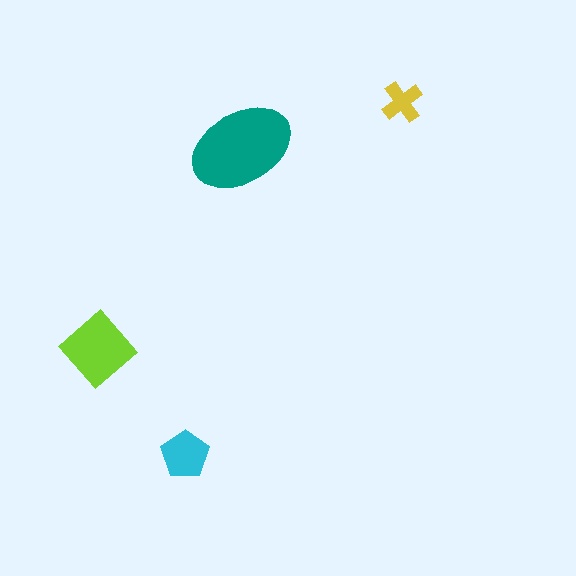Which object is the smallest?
The yellow cross.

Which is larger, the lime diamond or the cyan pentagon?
The lime diamond.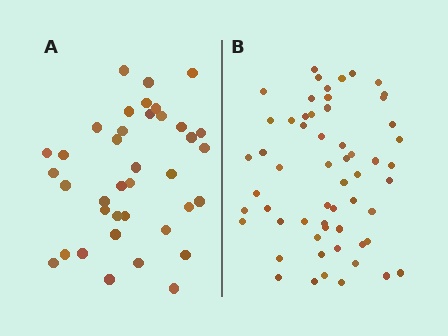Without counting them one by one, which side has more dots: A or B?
Region B (the right region) has more dots.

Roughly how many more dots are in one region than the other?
Region B has approximately 20 more dots than region A.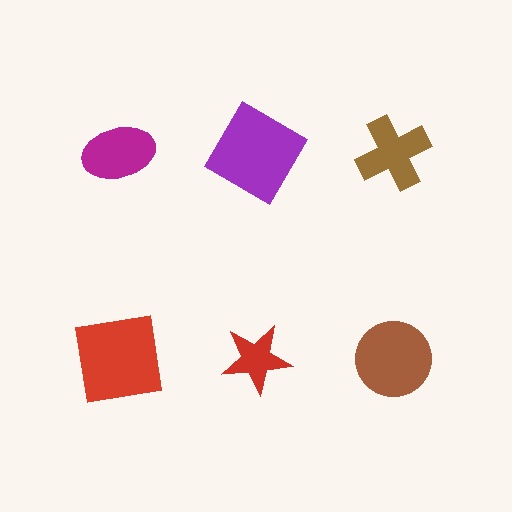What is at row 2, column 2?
A red star.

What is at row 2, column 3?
A brown circle.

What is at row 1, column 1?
A magenta ellipse.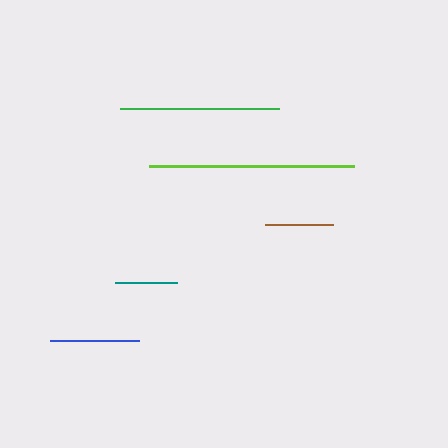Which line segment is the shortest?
The teal line is the shortest at approximately 62 pixels.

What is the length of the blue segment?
The blue segment is approximately 89 pixels long.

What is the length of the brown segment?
The brown segment is approximately 68 pixels long.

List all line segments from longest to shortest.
From longest to shortest: lime, green, blue, brown, teal.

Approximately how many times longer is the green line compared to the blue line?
The green line is approximately 1.8 times the length of the blue line.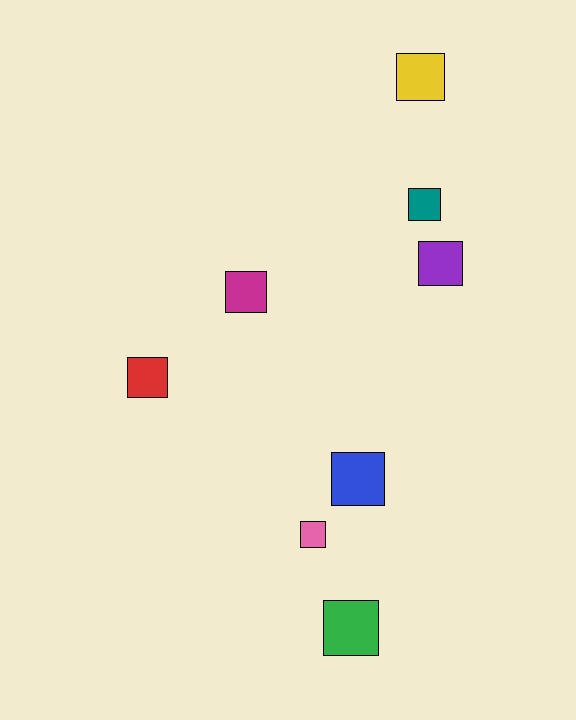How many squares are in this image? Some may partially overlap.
There are 8 squares.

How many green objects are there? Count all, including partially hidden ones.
There is 1 green object.